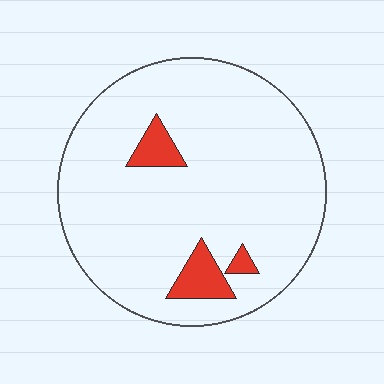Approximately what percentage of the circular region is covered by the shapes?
Approximately 10%.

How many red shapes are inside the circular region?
3.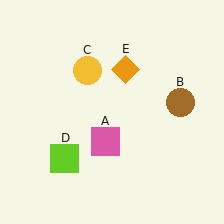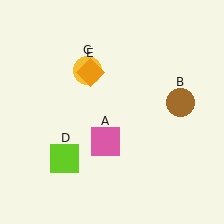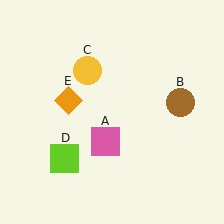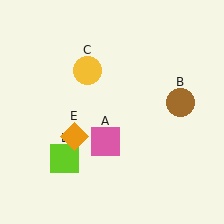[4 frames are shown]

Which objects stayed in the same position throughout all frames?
Pink square (object A) and brown circle (object B) and yellow circle (object C) and lime square (object D) remained stationary.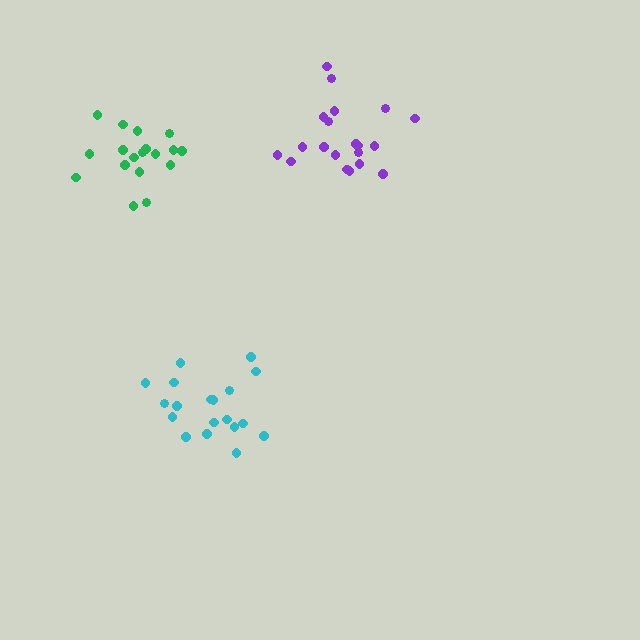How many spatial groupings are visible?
There are 3 spatial groupings.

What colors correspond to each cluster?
The clusters are colored: purple, cyan, green.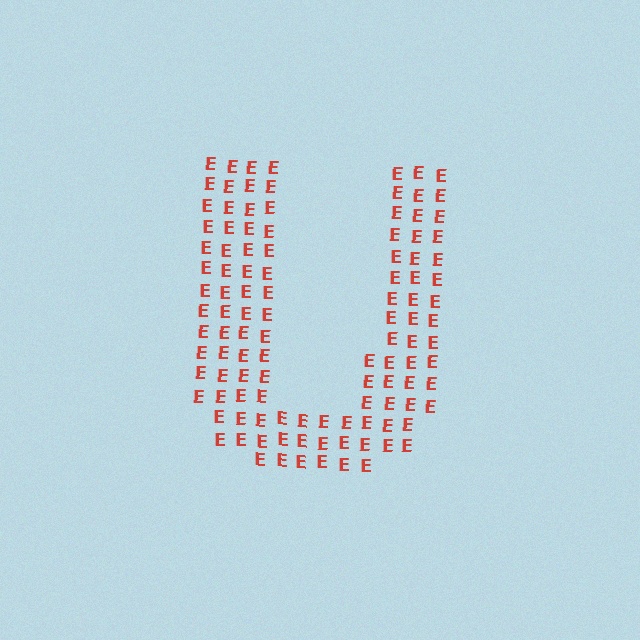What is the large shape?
The large shape is the letter U.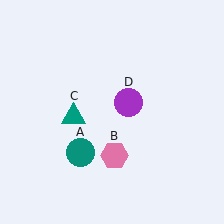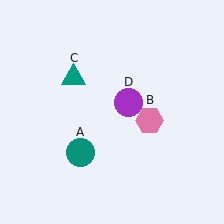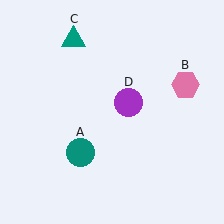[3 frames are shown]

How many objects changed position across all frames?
2 objects changed position: pink hexagon (object B), teal triangle (object C).